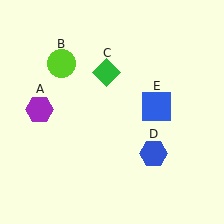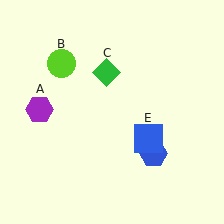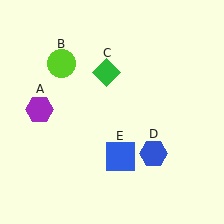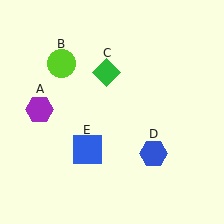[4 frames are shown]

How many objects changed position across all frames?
1 object changed position: blue square (object E).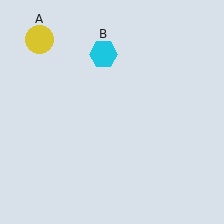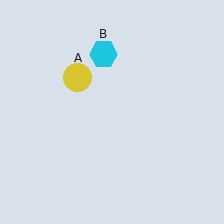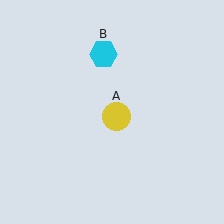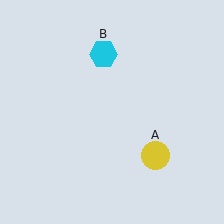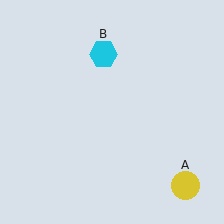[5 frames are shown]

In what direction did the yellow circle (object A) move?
The yellow circle (object A) moved down and to the right.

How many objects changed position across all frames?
1 object changed position: yellow circle (object A).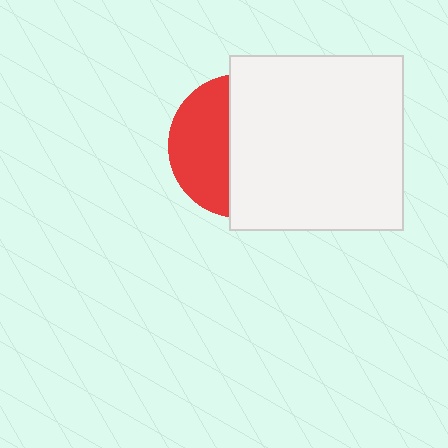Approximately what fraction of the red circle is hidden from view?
Roughly 59% of the red circle is hidden behind the white square.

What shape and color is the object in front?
The object in front is a white square.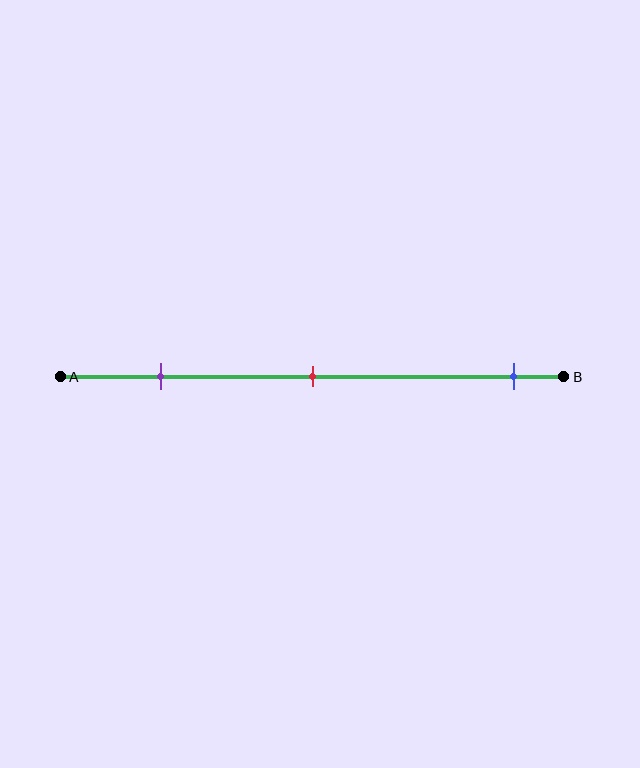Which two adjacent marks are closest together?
The purple and red marks are the closest adjacent pair.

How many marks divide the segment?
There are 3 marks dividing the segment.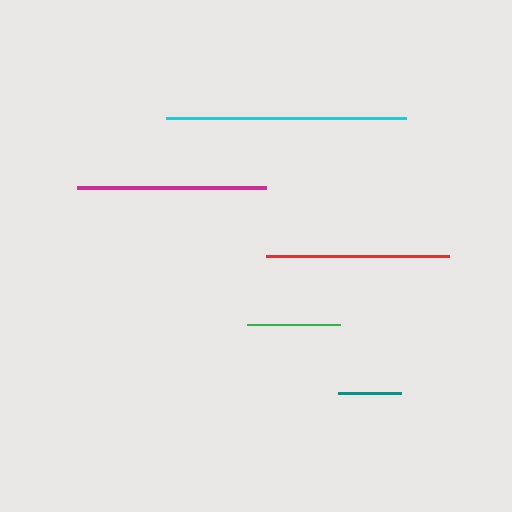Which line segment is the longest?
The cyan line is the longest at approximately 240 pixels.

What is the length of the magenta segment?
The magenta segment is approximately 189 pixels long.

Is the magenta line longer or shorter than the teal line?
The magenta line is longer than the teal line.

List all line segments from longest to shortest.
From longest to shortest: cyan, magenta, red, green, teal.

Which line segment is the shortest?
The teal line is the shortest at approximately 63 pixels.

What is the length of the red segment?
The red segment is approximately 182 pixels long.